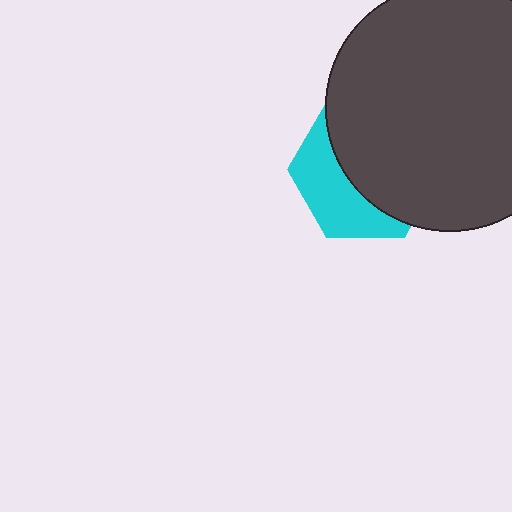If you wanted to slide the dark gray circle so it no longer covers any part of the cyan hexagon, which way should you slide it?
Slide it toward the upper-right — that is the most direct way to separate the two shapes.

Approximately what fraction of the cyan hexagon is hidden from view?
Roughly 61% of the cyan hexagon is hidden behind the dark gray circle.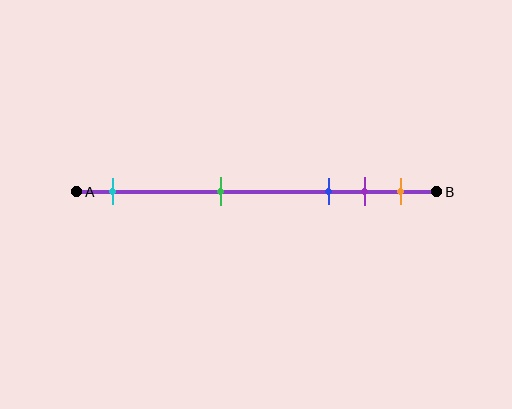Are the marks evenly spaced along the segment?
No, the marks are not evenly spaced.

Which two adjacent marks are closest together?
The purple and orange marks are the closest adjacent pair.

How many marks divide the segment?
There are 5 marks dividing the segment.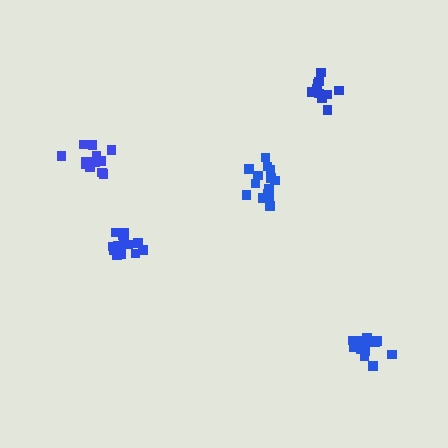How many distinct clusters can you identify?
There are 5 distinct clusters.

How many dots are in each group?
Group 1: 14 dots, Group 2: 12 dots, Group 3: 14 dots, Group 4: 10 dots, Group 5: 12 dots (62 total).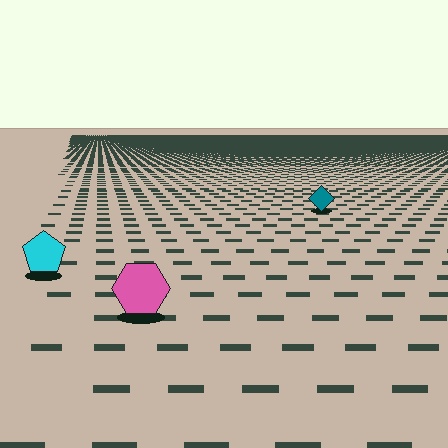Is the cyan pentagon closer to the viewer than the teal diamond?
Yes. The cyan pentagon is closer — you can tell from the texture gradient: the ground texture is coarser near it.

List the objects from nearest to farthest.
From nearest to farthest: the pink hexagon, the cyan pentagon, the teal diamond.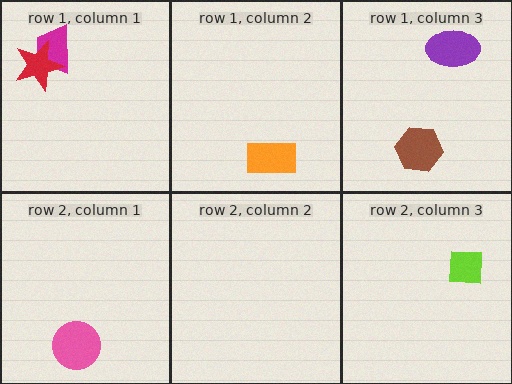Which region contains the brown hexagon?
The row 1, column 3 region.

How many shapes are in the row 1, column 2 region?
1.